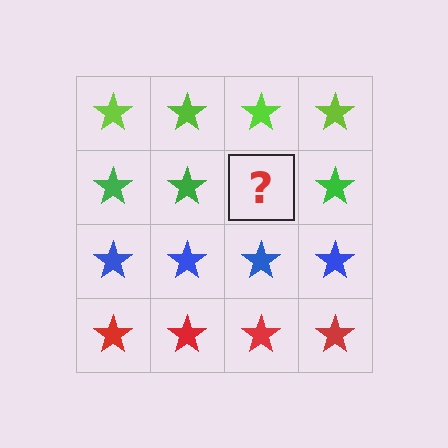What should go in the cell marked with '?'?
The missing cell should contain a green star.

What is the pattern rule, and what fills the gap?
The rule is that each row has a consistent color. The gap should be filled with a green star.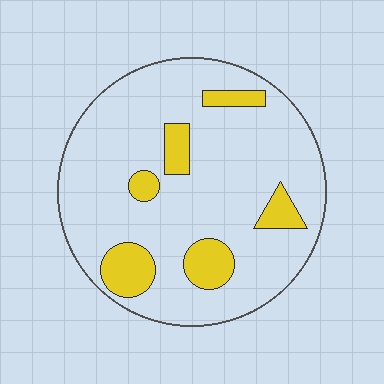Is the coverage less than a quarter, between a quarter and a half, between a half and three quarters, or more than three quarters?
Less than a quarter.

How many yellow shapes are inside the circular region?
6.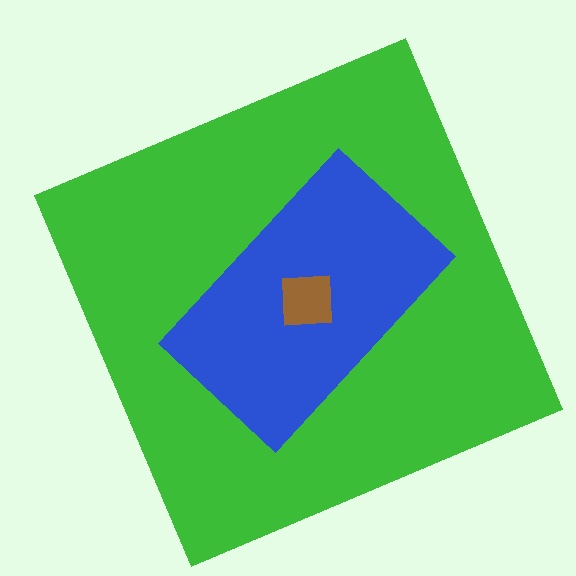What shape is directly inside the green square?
The blue rectangle.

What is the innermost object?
The brown square.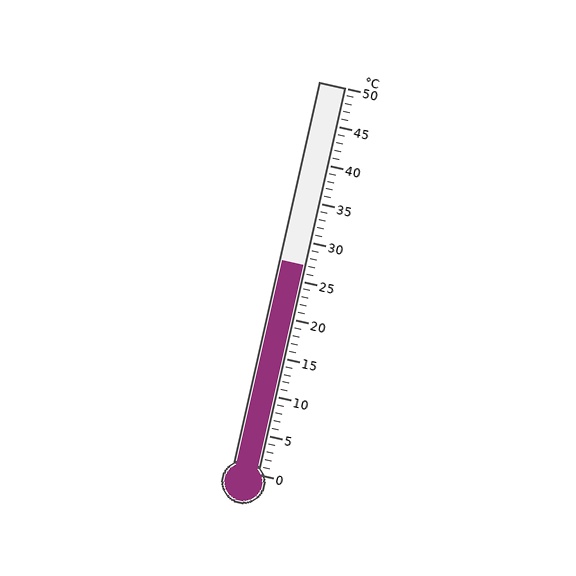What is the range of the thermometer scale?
The thermometer scale ranges from 0°C to 50°C.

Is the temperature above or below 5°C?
The temperature is above 5°C.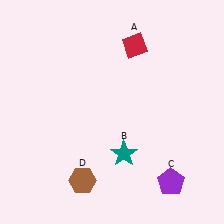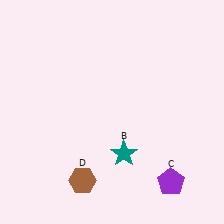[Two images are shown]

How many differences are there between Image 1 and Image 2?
There is 1 difference between the two images.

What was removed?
The red diamond (A) was removed in Image 2.